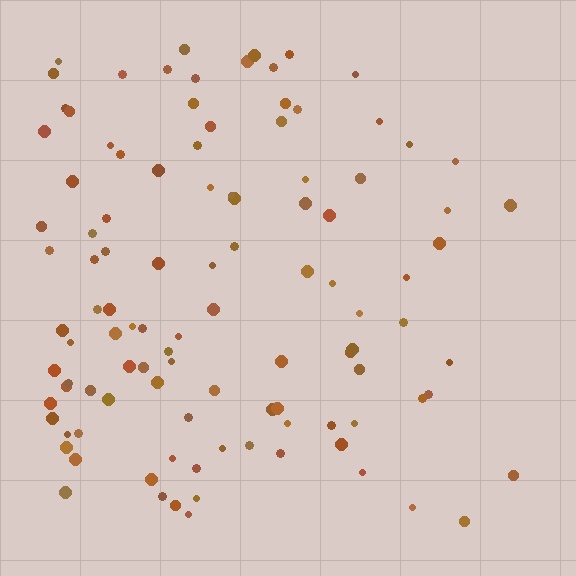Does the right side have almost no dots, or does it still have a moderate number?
Still a moderate number, just noticeably fewer than the left.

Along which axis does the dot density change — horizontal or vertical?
Horizontal.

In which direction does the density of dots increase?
From right to left, with the left side densest.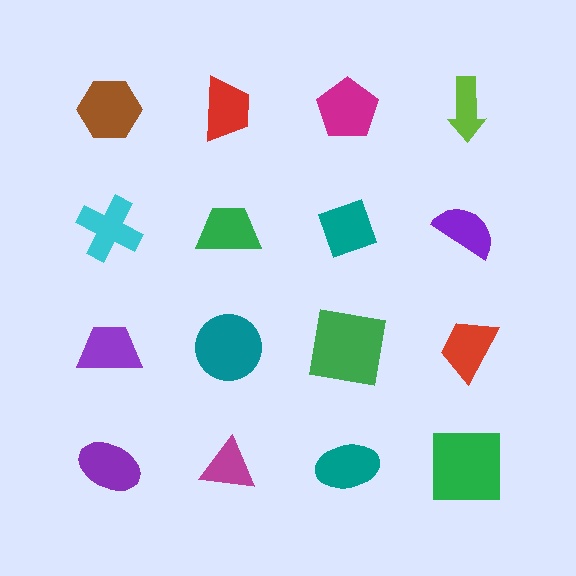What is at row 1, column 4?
A lime arrow.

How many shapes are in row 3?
4 shapes.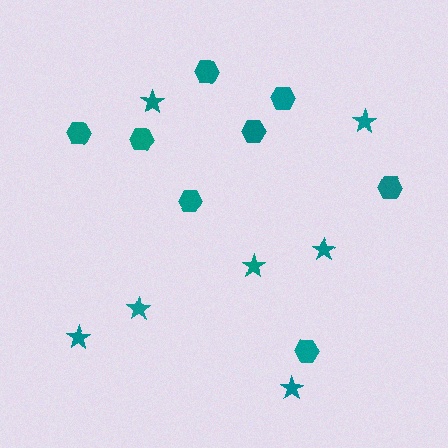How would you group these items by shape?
There are 2 groups: one group of stars (7) and one group of hexagons (8).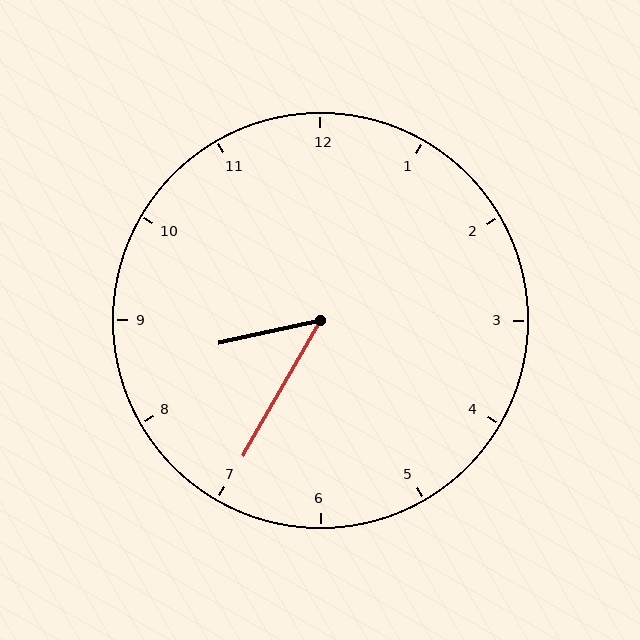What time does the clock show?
8:35.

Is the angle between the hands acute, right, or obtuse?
It is acute.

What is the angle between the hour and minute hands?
Approximately 48 degrees.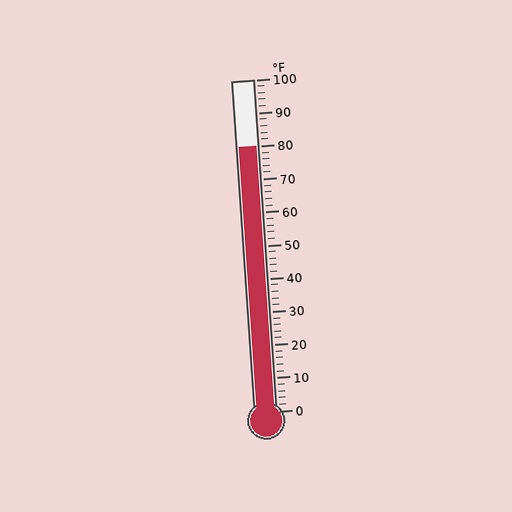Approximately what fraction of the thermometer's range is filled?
The thermometer is filled to approximately 80% of its range.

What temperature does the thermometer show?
The thermometer shows approximately 80°F.